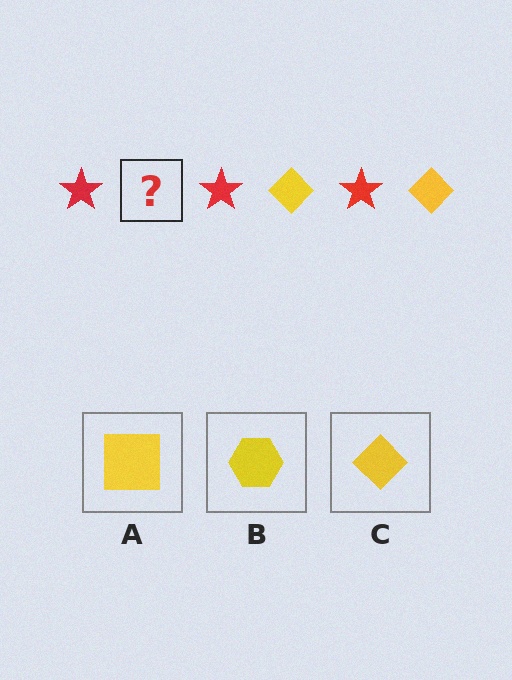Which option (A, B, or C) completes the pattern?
C.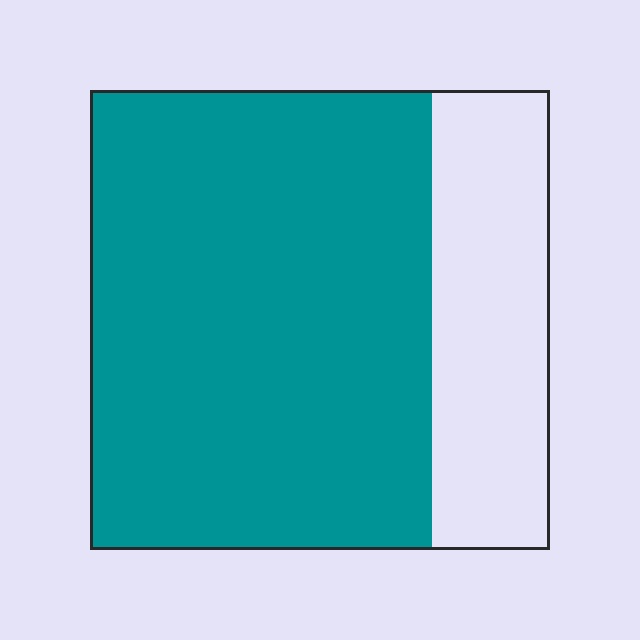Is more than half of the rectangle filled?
Yes.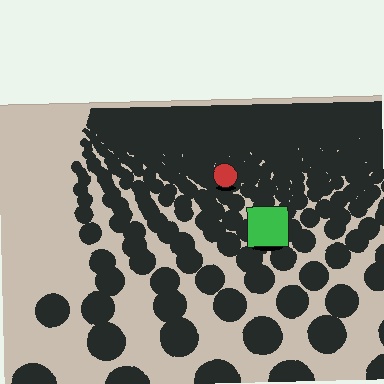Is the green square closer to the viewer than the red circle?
Yes. The green square is closer — you can tell from the texture gradient: the ground texture is coarser near it.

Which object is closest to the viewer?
The green square is closest. The texture marks near it are larger and more spread out.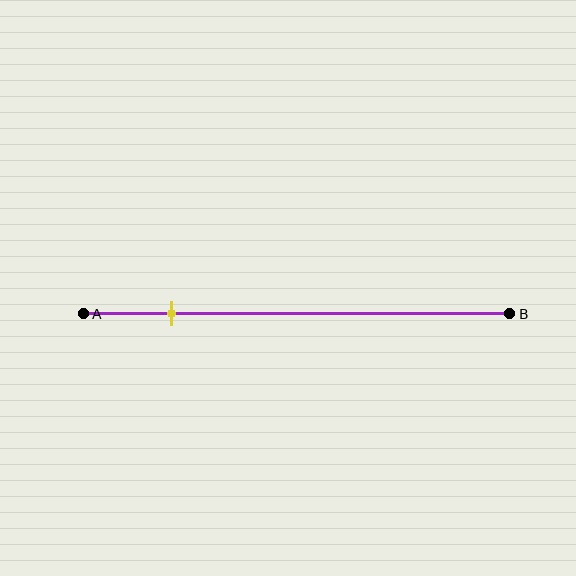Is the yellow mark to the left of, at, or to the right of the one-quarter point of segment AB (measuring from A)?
The yellow mark is to the left of the one-quarter point of segment AB.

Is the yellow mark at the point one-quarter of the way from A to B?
No, the mark is at about 20% from A, not at the 25% one-quarter point.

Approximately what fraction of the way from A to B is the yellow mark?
The yellow mark is approximately 20% of the way from A to B.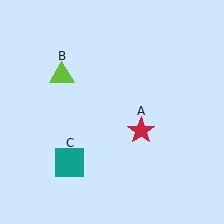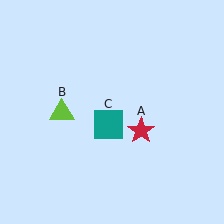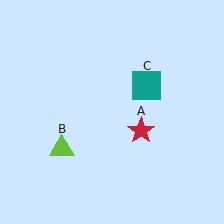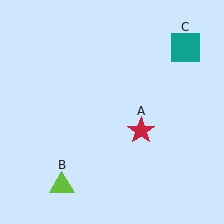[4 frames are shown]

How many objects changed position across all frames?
2 objects changed position: lime triangle (object B), teal square (object C).